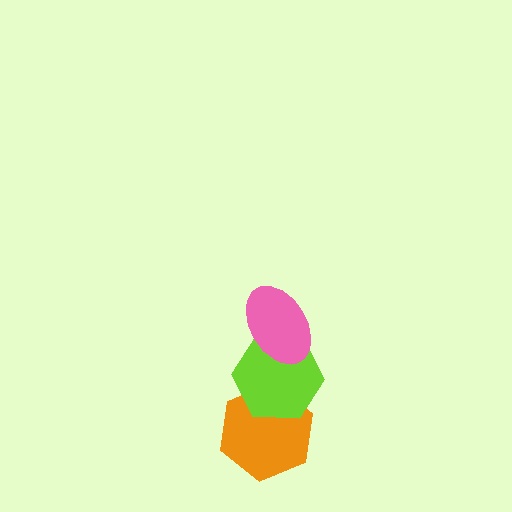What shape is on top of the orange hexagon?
The lime hexagon is on top of the orange hexagon.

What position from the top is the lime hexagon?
The lime hexagon is 2nd from the top.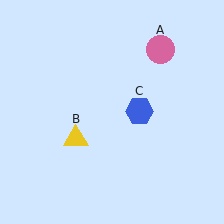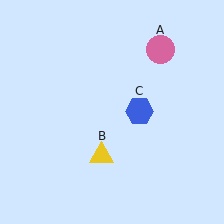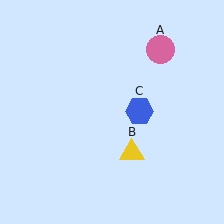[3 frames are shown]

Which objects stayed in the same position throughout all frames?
Pink circle (object A) and blue hexagon (object C) remained stationary.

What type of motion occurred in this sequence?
The yellow triangle (object B) rotated counterclockwise around the center of the scene.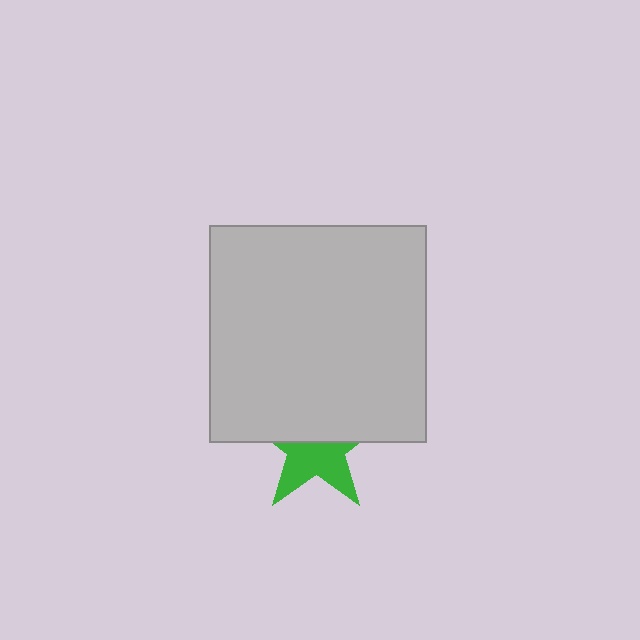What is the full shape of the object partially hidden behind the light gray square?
The partially hidden object is a green star.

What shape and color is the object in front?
The object in front is a light gray square.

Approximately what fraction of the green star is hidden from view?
Roughly 52% of the green star is hidden behind the light gray square.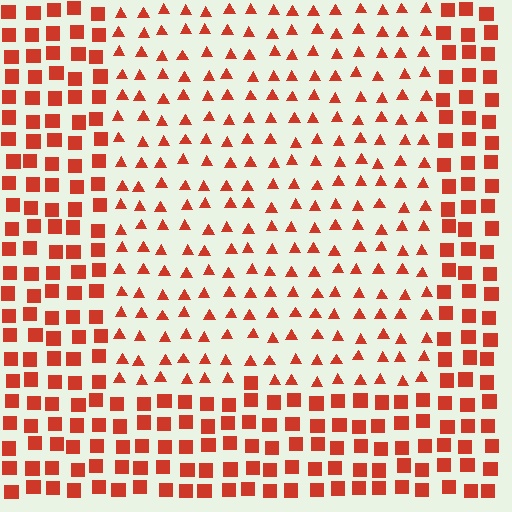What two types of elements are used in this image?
The image uses triangles inside the rectangle region and squares outside it.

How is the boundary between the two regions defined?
The boundary is defined by a change in element shape: triangles inside vs. squares outside. All elements share the same color and spacing.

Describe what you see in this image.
The image is filled with small red elements arranged in a uniform grid. A rectangle-shaped region contains triangles, while the surrounding area contains squares. The boundary is defined purely by the change in element shape.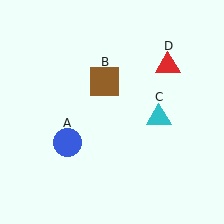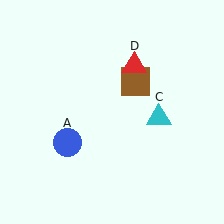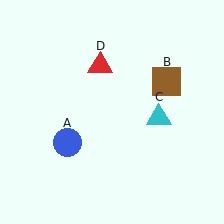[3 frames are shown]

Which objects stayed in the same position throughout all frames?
Blue circle (object A) and cyan triangle (object C) remained stationary.